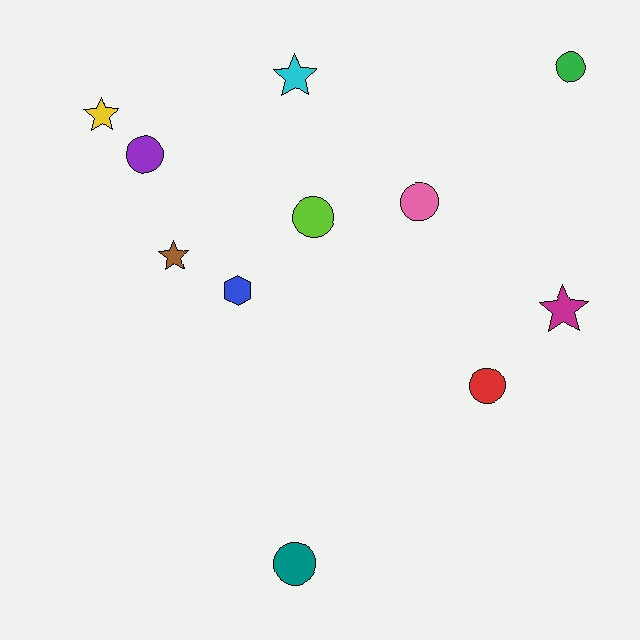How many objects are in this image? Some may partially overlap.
There are 11 objects.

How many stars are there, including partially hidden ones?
There are 4 stars.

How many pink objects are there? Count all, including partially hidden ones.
There is 1 pink object.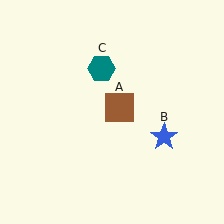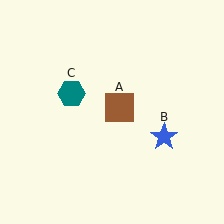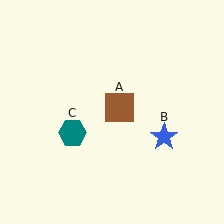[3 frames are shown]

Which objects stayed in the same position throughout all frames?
Brown square (object A) and blue star (object B) remained stationary.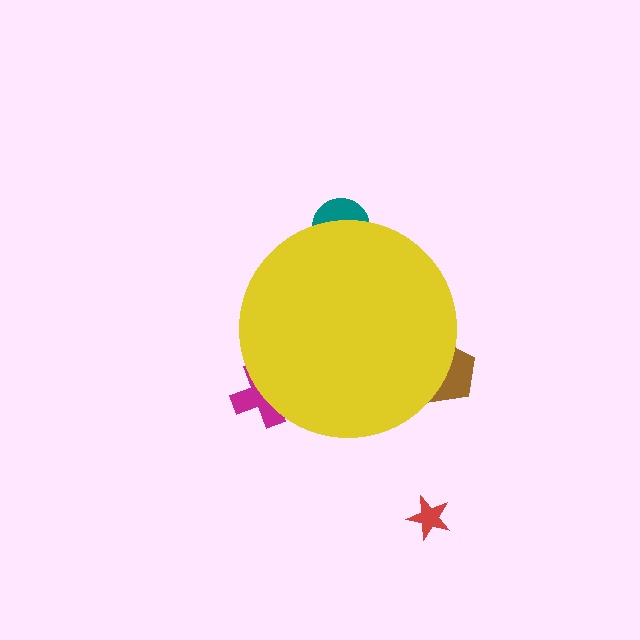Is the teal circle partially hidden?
Yes, the teal circle is partially hidden behind the yellow circle.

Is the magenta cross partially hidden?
Yes, the magenta cross is partially hidden behind the yellow circle.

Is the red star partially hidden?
No, the red star is fully visible.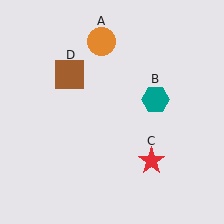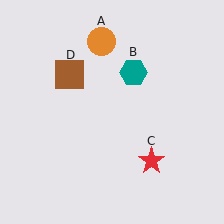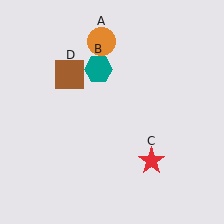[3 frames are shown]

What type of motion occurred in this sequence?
The teal hexagon (object B) rotated counterclockwise around the center of the scene.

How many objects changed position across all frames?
1 object changed position: teal hexagon (object B).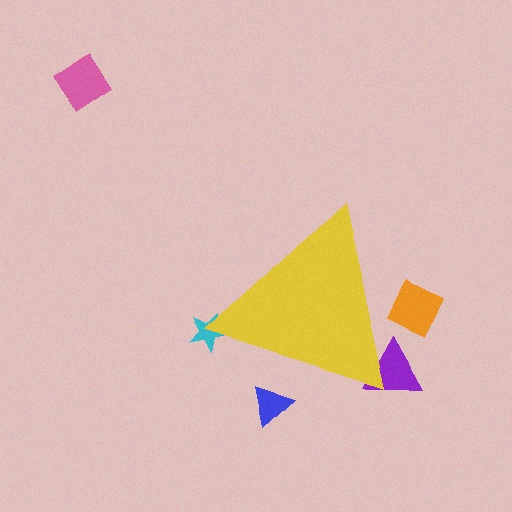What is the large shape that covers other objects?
A yellow triangle.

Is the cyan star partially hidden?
Yes, the cyan star is partially hidden behind the yellow triangle.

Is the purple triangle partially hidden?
Yes, the purple triangle is partially hidden behind the yellow triangle.